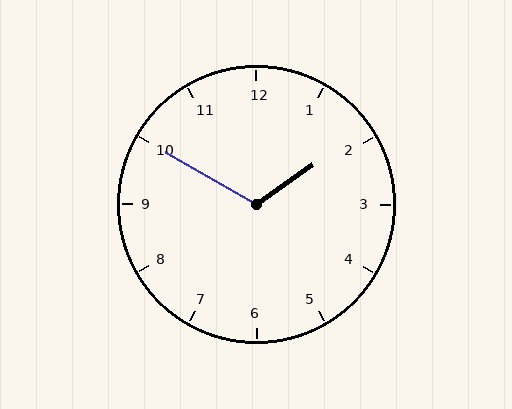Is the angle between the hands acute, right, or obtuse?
It is obtuse.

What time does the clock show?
1:50.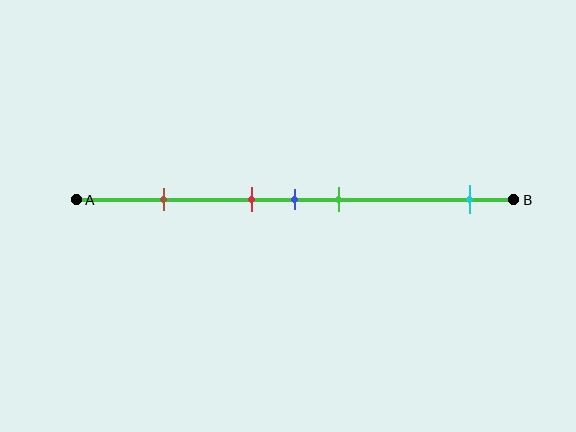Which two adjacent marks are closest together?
The red and blue marks are the closest adjacent pair.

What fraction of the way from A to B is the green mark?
The green mark is approximately 60% (0.6) of the way from A to B.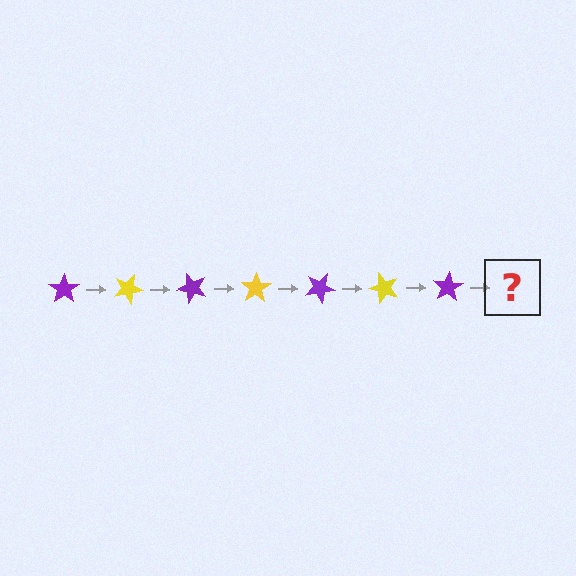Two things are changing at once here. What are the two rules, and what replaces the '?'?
The two rules are that it rotates 25 degrees each step and the color cycles through purple and yellow. The '?' should be a yellow star, rotated 175 degrees from the start.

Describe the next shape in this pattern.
It should be a yellow star, rotated 175 degrees from the start.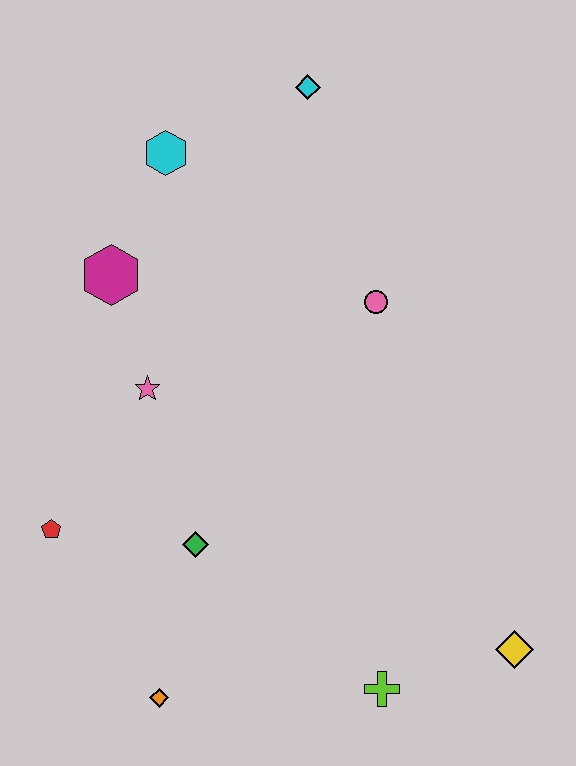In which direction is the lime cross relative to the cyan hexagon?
The lime cross is below the cyan hexagon.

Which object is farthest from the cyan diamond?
The orange diamond is farthest from the cyan diamond.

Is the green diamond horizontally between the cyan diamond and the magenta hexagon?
Yes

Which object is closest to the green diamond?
The red pentagon is closest to the green diamond.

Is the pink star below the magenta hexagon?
Yes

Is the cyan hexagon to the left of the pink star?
No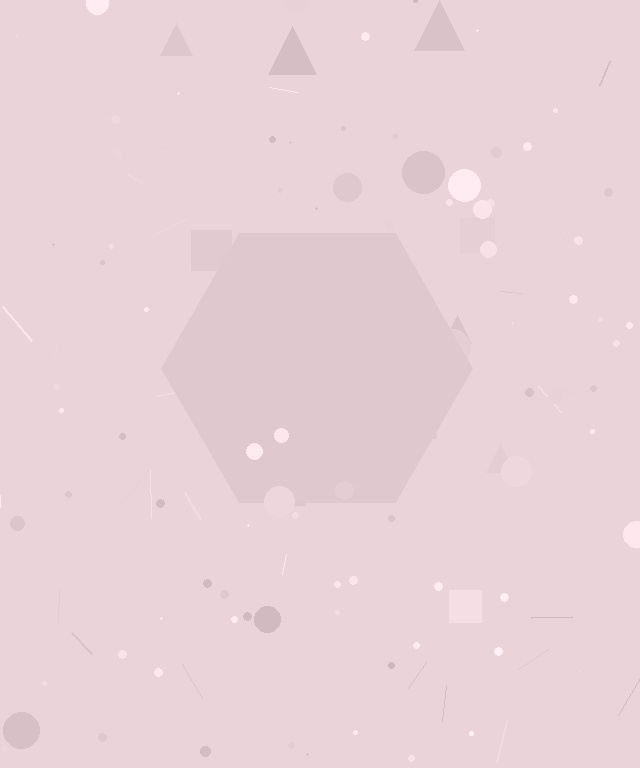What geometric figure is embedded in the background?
A hexagon is embedded in the background.